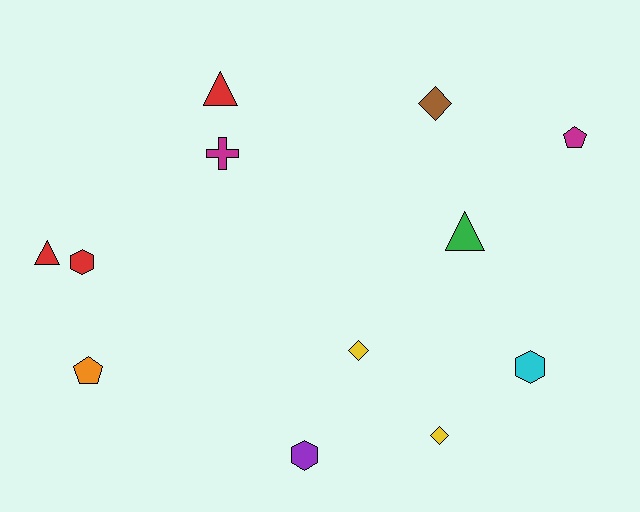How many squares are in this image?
There are no squares.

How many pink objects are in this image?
There are no pink objects.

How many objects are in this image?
There are 12 objects.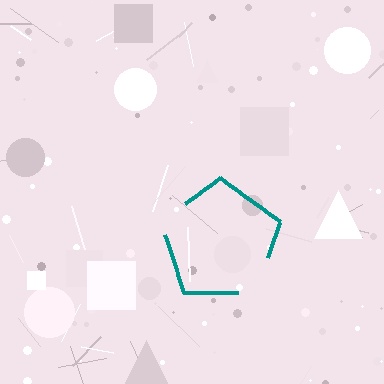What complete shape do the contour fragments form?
The contour fragments form a pentagon.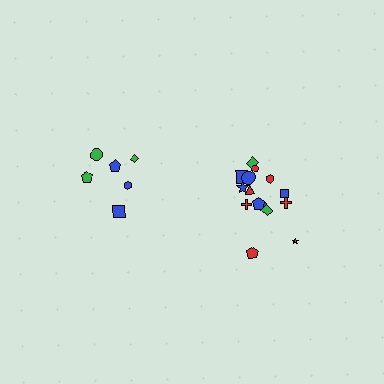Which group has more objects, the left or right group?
The right group.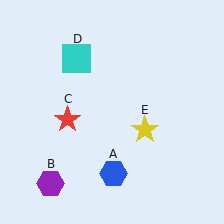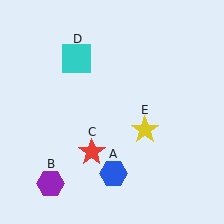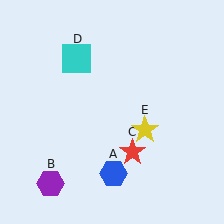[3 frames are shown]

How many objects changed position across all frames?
1 object changed position: red star (object C).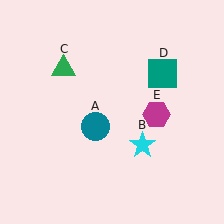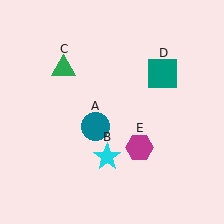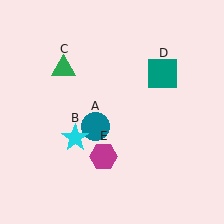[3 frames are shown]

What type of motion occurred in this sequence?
The cyan star (object B), magenta hexagon (object E) rotated clockwise around the center of the scene.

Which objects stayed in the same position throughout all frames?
Teal circle (object A) and green triangle (object C) and teal square (object D) remained stationary.